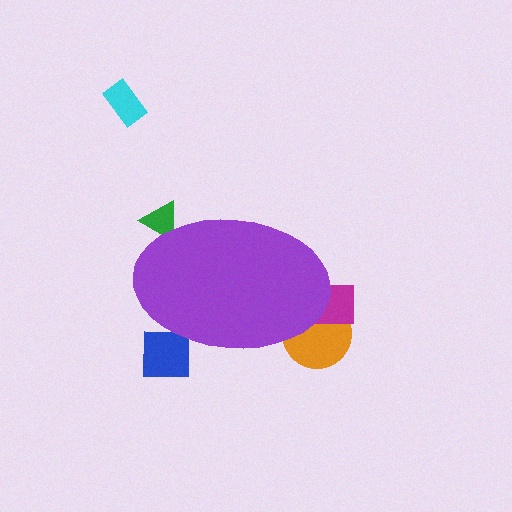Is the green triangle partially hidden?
Yes, the green triangle is partially hidden behind the purple ellipse.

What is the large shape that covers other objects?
A purple ellipse.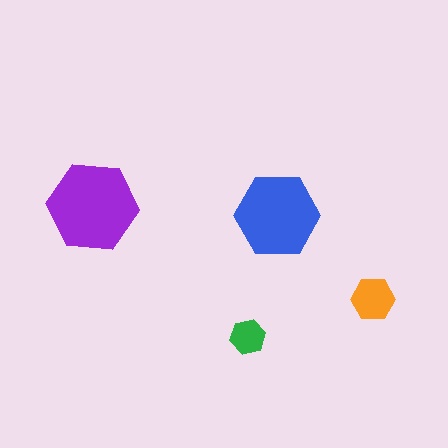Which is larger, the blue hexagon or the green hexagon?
The blue one.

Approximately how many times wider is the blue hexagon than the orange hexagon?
About 2 times wider.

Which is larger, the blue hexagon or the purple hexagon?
The purple one.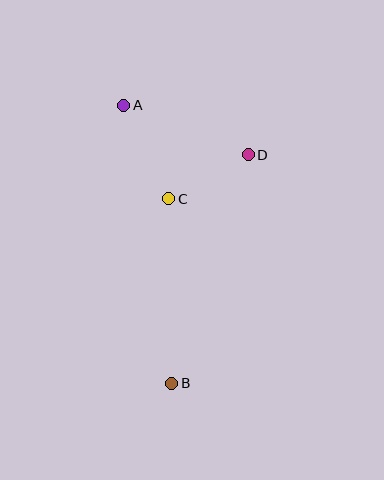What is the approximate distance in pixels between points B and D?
The distance between B and D is approximately 241 pixels.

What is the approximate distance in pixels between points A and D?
The distance between A and D is approximately 134 pixels.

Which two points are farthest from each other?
Points A and B are farthest from each other.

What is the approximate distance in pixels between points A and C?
The distance between A and C is approximately 104 pixels.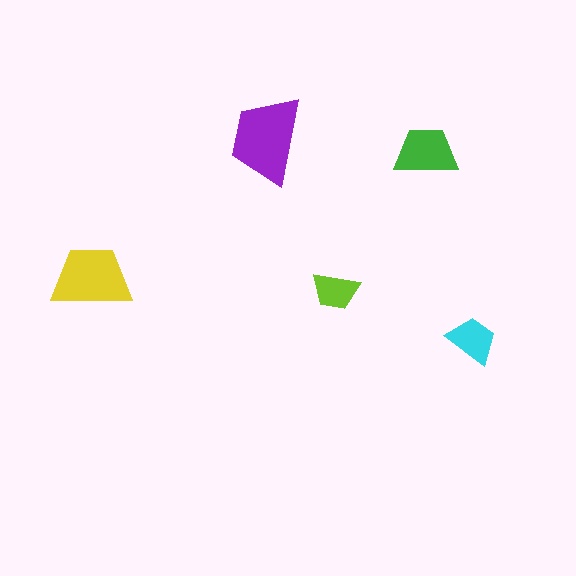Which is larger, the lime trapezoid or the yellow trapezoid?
The yellow one.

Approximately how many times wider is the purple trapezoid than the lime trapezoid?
About 2 times wider.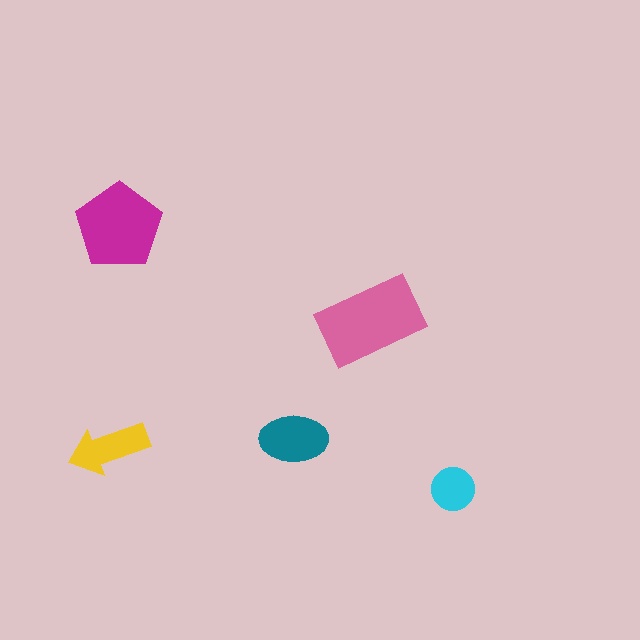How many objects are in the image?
There are 5 objects in the image.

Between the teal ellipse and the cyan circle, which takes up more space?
The teal ellipse.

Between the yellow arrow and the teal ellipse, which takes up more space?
The teal ellipse.